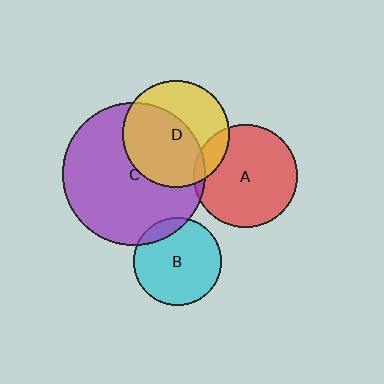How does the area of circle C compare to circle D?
Approximately 1.8 times.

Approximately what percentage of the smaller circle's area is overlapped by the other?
Approximately 5%.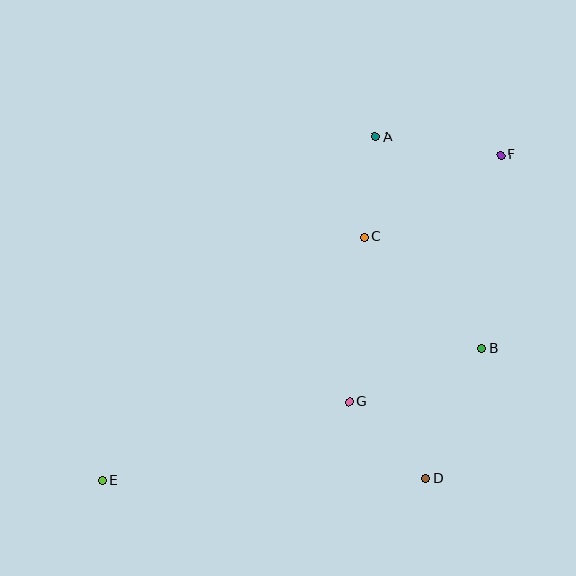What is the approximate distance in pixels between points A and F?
The distance between A and F is approximately 127 pixels.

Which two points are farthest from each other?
Points E and F are farthest from each other.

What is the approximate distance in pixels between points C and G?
The distance between C and G is approximately 165 pixels.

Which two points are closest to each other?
Points A and C are closest to each other.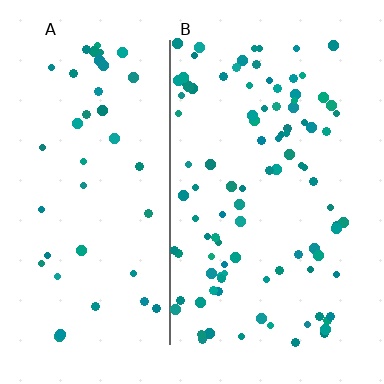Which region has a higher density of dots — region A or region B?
B (the right).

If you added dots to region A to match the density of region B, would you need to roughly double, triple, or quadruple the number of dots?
Approximately double.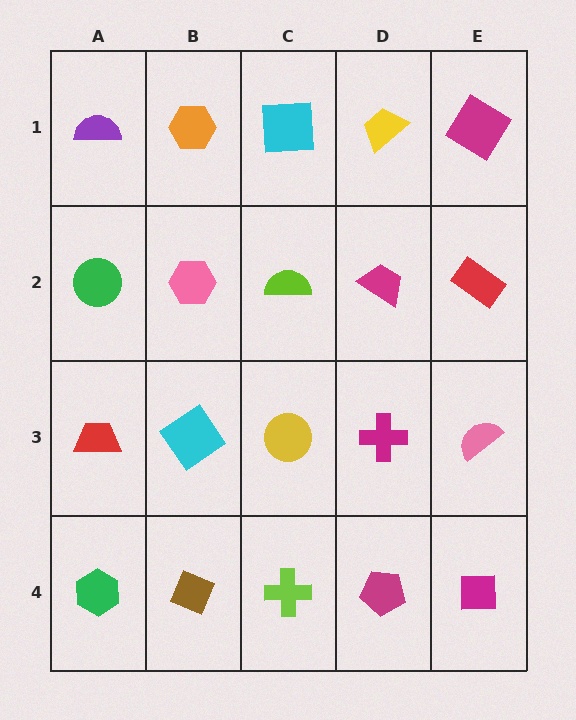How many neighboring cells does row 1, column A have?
2.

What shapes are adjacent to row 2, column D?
A yellow trapezoid (row 1, column D), a magenta cross (row 3, column D), a lime semicircle (row 2, column C), a red rectangle (row 2, column E).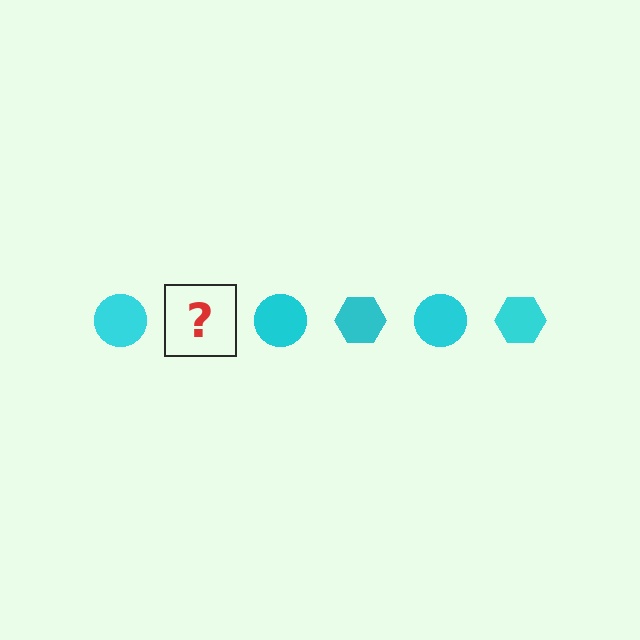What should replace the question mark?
The question mark should be replaced with a cyan hexagon.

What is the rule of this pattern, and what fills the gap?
The rule is that the pattern cycles through circle, hexagon shapes in cyan. The gap should be filled with a cyan hexagon.